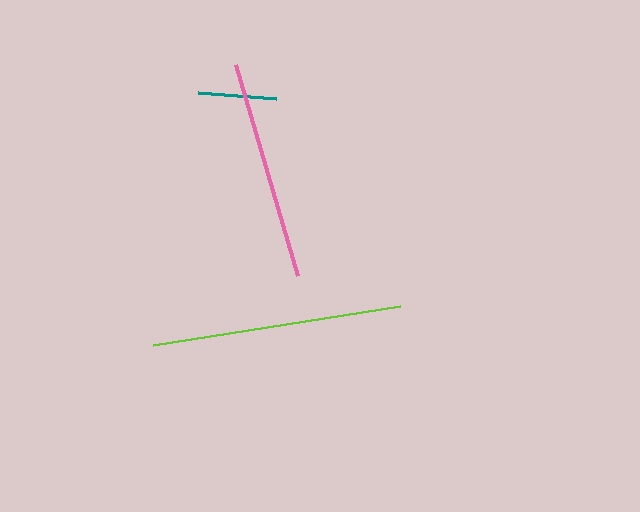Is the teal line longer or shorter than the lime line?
The lime line is longer than the teal line.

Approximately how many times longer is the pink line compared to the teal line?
The pink line is approximately 2.8 times the length of the teal line.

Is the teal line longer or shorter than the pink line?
The pink line is longer than the teal line.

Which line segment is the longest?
The lime line is the longest at approximately 250 pixels.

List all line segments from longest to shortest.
From longest to shortest: lime, pink, teal.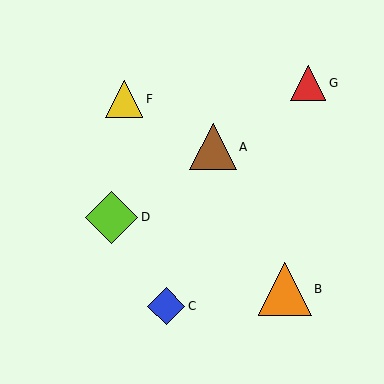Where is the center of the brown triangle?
The center of the brown triangle is at (213, 147).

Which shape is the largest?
The orange triangle (labeled B) is the largest.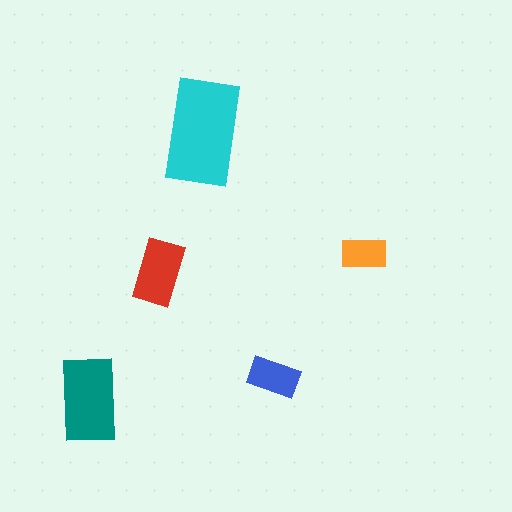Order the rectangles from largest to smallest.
the cyan one, the teal one, the red one, the blue one, the orange one.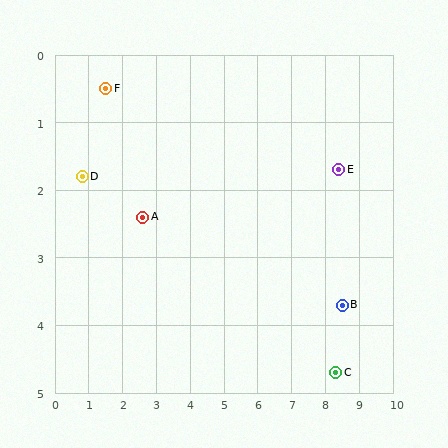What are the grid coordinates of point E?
Point E is at approximately (8.4, 1.7).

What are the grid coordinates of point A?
Point A is at approximately (2.6, 2.4).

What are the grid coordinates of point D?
Point D is at approximately (0.8, 1.8).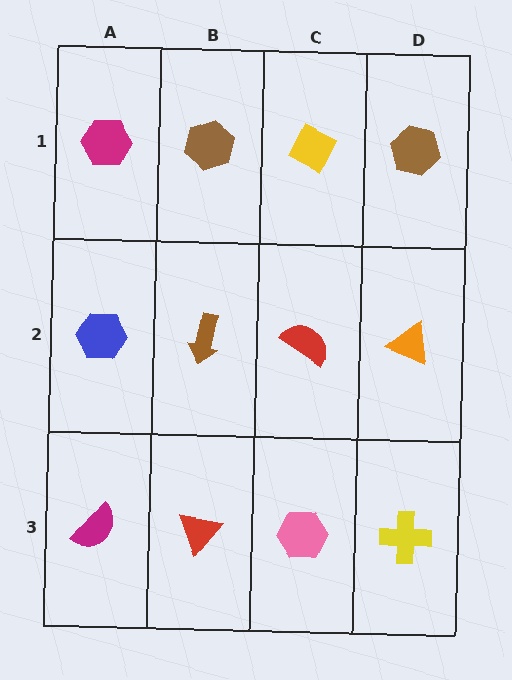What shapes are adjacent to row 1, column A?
A blue hexagon (row 2, column A), a brown hexagon (row 1, column B).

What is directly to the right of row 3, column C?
A yellow cross.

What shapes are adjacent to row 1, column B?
A brown arrow (row 2, column B), a magenta hexagon (row 1, column A), a yellow diamond (row 1, column C).